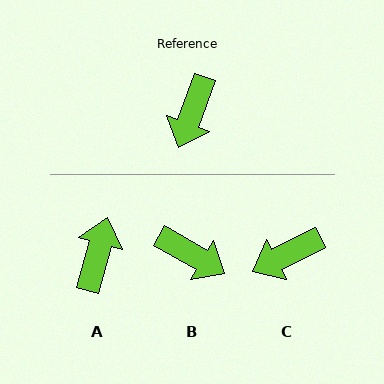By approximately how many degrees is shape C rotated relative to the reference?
Approximately 43 degrees clockwise.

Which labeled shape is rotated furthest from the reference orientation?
A, about 175 degrees away.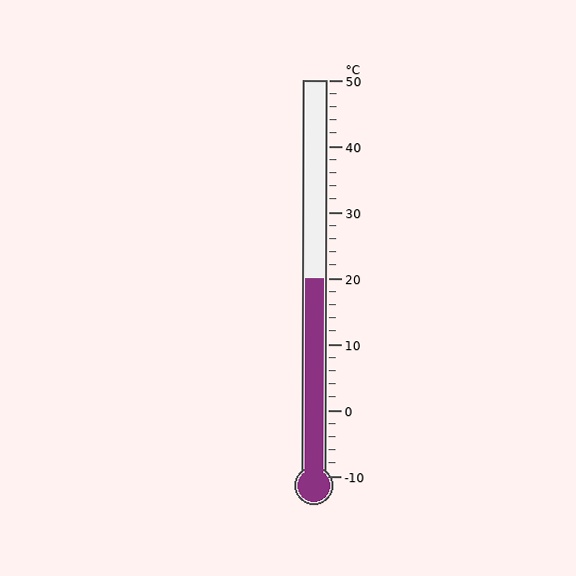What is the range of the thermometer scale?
The thermometer scale ranges from -10°C to 50°C.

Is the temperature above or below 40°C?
The temperature is below 40°C.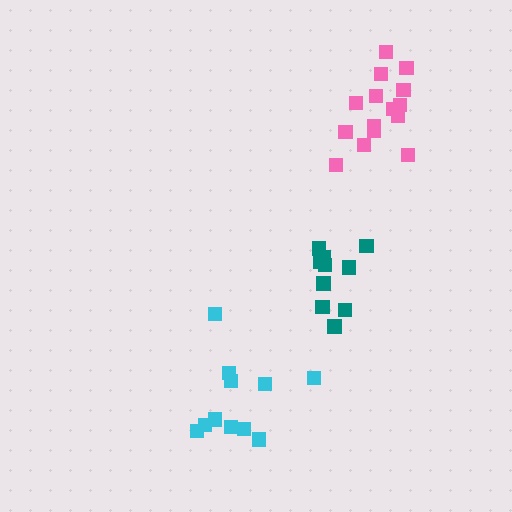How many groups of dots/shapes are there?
There are 3 groups.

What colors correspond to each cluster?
The clusters are colored: cyan, pink, teal.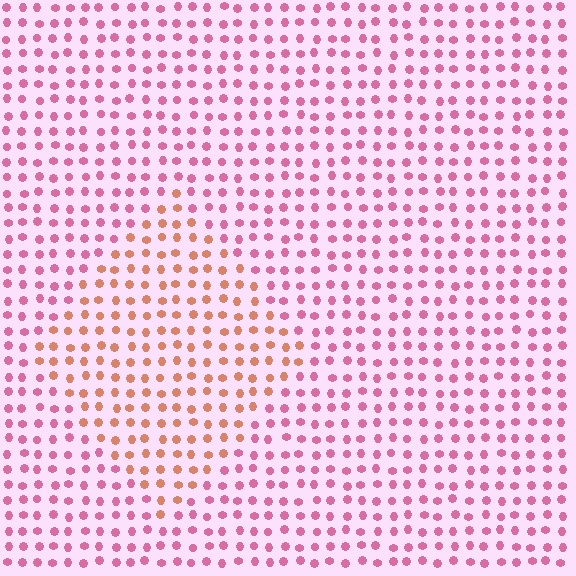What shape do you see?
I see a diamond.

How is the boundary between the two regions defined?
The boundary is defined purely by a slight shift in hue (about 43 degrees). Spacing, size, and orientation are identical on both sides.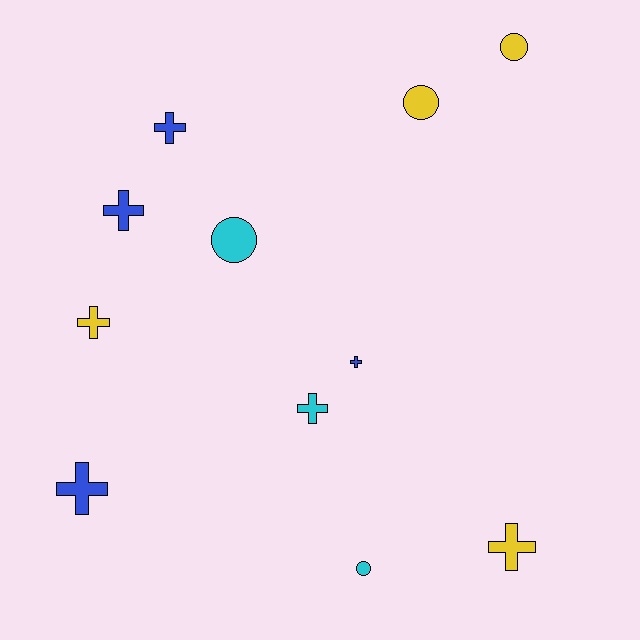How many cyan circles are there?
There are 2 cyan circles.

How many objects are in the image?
There are 11 objects.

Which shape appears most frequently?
Cross, with 7 objects.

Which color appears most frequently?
Blue, with 4 objects.